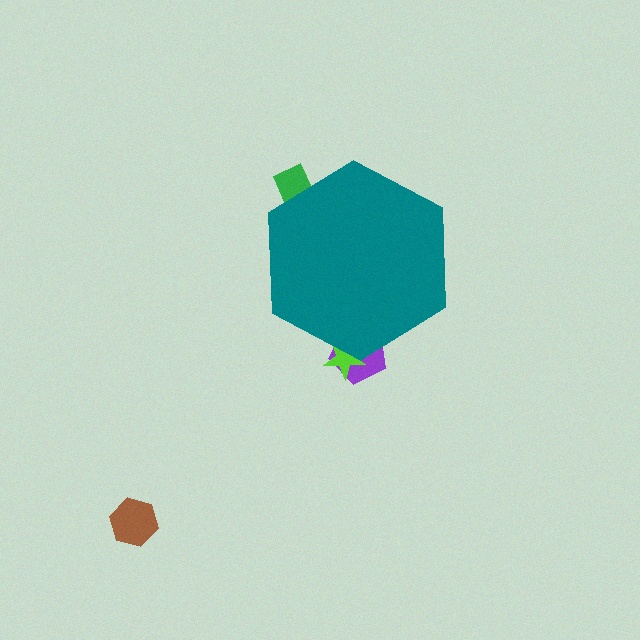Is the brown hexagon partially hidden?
No, the brown hexagon is fully visible.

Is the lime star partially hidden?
Yes, the lime star is partially hidden behind the teal hexagon.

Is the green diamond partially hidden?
Yes, the green diamond is partially hidden behind the teal hexagon.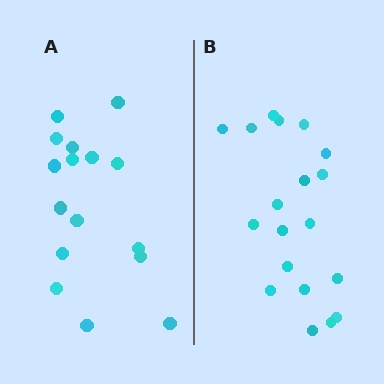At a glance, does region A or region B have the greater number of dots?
Region B (the right region) has more dots.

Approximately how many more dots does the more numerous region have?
Region B has just a few more — roughly 2 or 3 more dots than region A.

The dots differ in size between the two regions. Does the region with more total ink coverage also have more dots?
No. Region A has more total ink coverage because its dots are larger, but region B actually contains more individual dots. Total area can be misleading — the number of items is what matters here.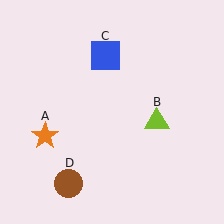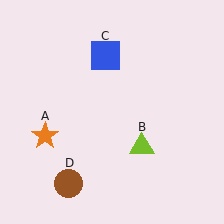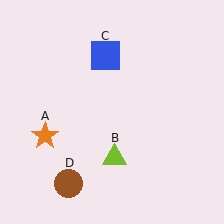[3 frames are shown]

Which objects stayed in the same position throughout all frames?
Orange star (object A) and blue square (object C) and brown circle (object D) remained stationary.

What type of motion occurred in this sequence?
The lime triangle (object B) rotated clockwise around the center of the scene.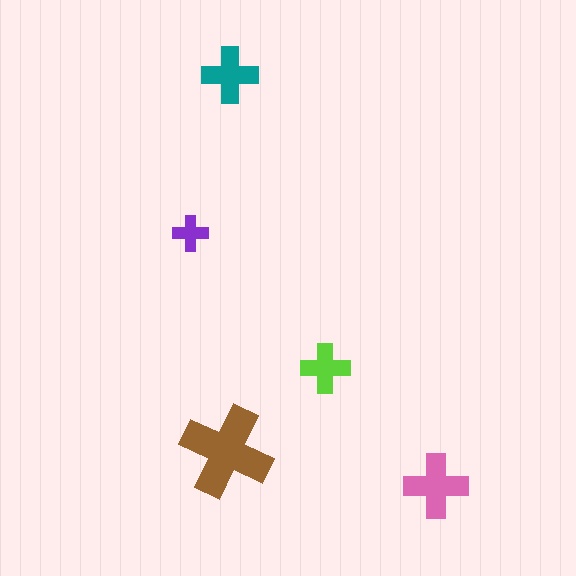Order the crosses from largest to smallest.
the brown one, the pink one, the teal one, the lime one, the purple one.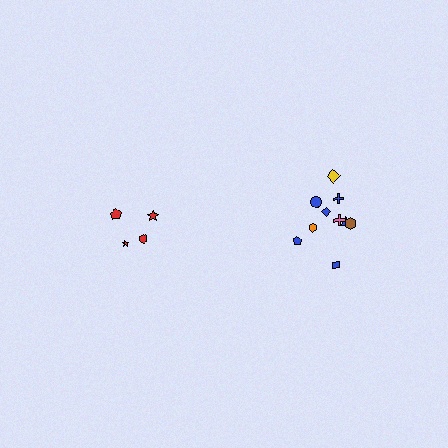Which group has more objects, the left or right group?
The right group.